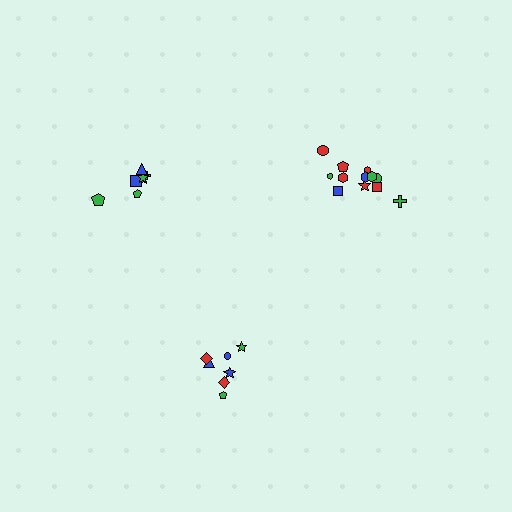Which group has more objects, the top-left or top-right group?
The top-right group.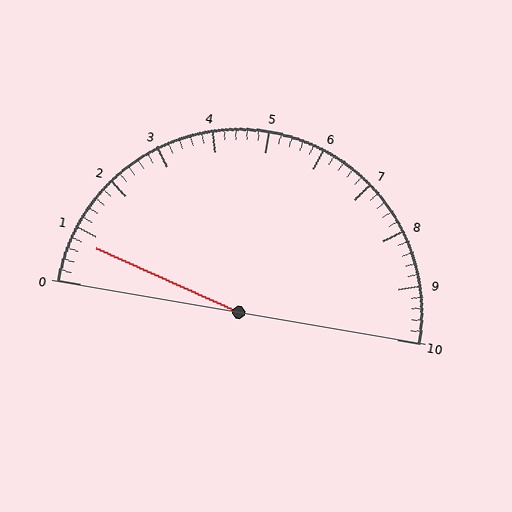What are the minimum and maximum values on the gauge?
The gauge ranges from 0 to 10.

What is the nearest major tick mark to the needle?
The nearest major tick mark is 1.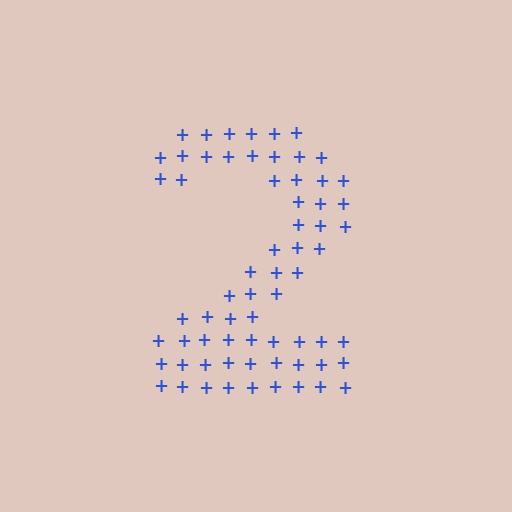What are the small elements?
The small elements are plus signs.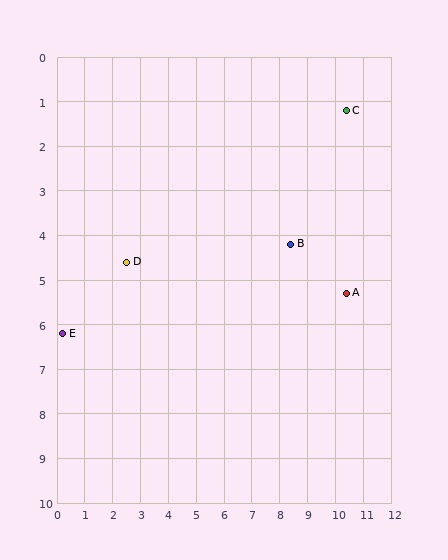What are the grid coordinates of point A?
Point A is at approximately (10.4, 5.3).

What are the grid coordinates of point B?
Point B is at approximately (8.4, 4.2).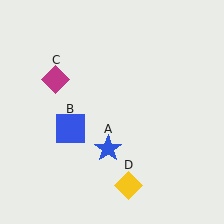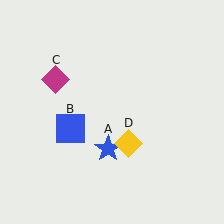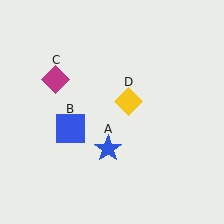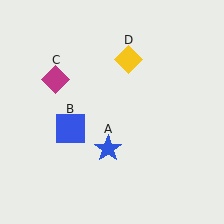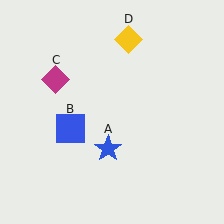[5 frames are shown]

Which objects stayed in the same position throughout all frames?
Blue star (object A) and blue square (object B) and magenta diamond (object C) remained stationary.